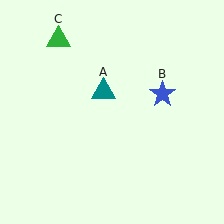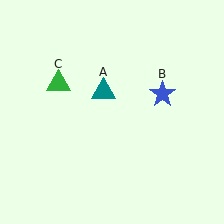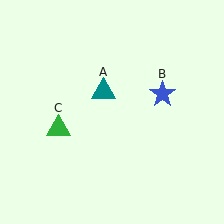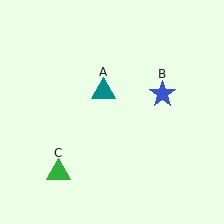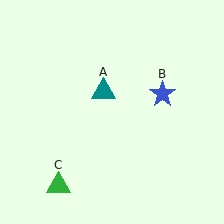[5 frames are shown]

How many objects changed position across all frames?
1 object changed position: green triangle (object C).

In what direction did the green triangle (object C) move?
The green triangle (object C) moved down.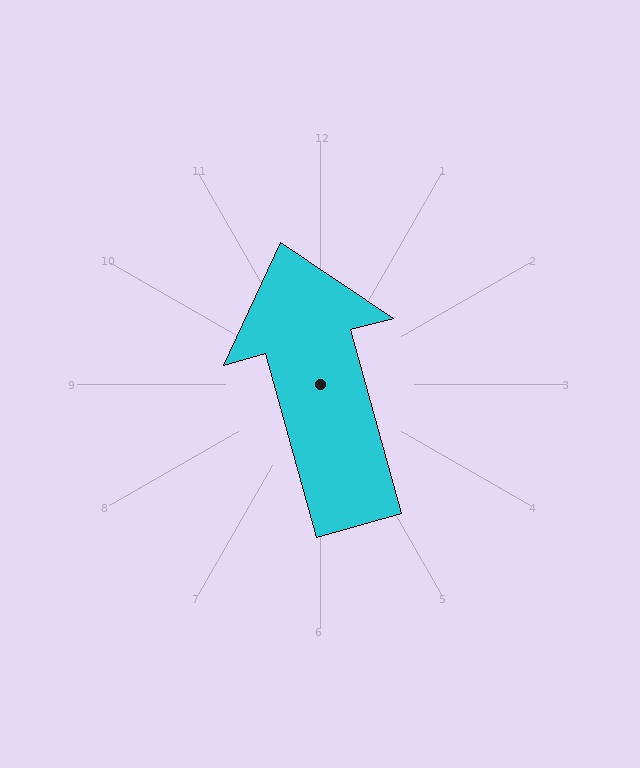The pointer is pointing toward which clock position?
Roughly 11 o'clock.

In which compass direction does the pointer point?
North.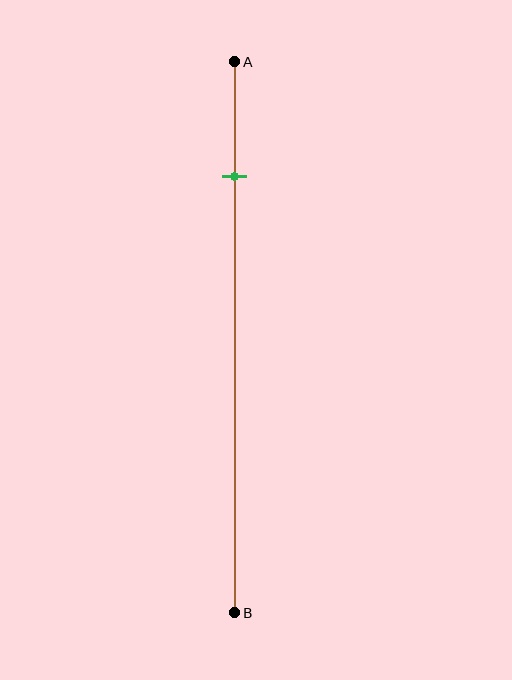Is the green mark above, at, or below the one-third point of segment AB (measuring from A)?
The green mark is above the one-third point of segment AB.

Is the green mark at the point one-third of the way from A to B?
No, the mark is at about 20% from A, not at the 33% one-third point.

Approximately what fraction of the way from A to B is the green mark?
The green mark is approximately 20% of the way from A to B.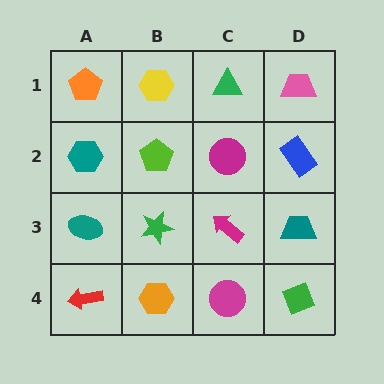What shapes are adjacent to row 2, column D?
A pink trapezoid (row 1, column D), a teal trapezoid (row 3, column D), a magenta circle (row 2, column C).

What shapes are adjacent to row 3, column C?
A magenta circle (row 2, column C), a magenta circle (row 4, column C), a green star (row 3, column B), a teal trapezoid (row 3, column D).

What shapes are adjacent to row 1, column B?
A lime pentagon (row 2, column B), an orange pentagon (row 1, column A), a green triangle (row 1, column C).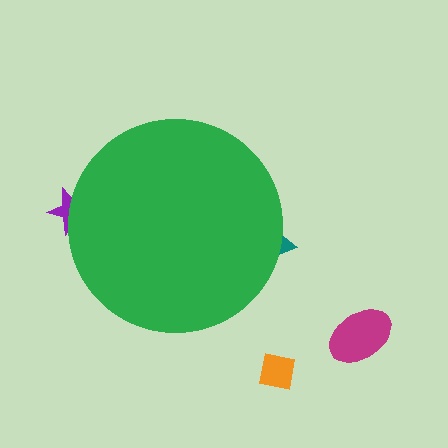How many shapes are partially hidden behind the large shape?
2 shapes are partially hidden.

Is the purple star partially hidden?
Yes, the purple star is partially hidden behind the green circle.